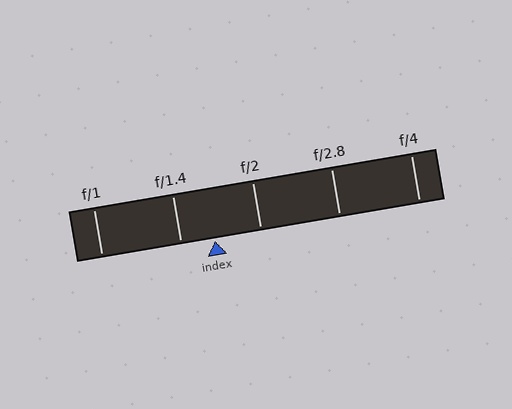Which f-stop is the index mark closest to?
The index mark is closest to f/1.4.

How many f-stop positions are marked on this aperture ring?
There are 5 f-stop positions marked.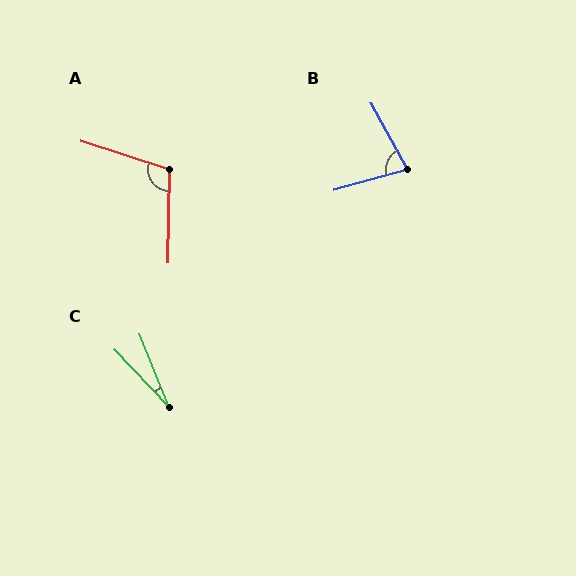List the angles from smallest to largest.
C (22°), B (77°), A (106°).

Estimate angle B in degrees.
Approximately 77 degrees.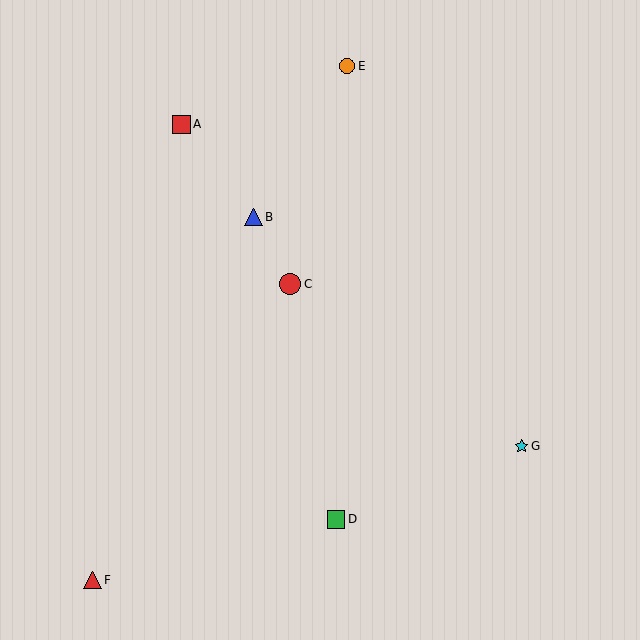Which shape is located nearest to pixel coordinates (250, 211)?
The blue triangle (labeled B) at (254, 217) is nearest to that location.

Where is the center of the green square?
The center of the green square is at (336, 519).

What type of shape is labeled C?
Shape C is a red circle.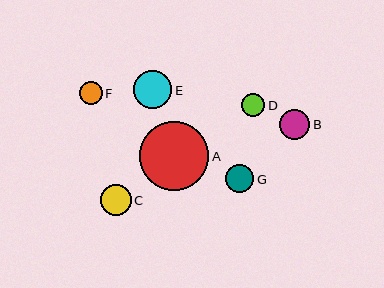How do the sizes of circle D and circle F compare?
Circle D and circle F are approximately the same size.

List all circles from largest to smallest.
From largest to smallest: A, E, C, B, G, D, F.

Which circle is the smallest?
Circle F is the smallest with a size of approximately 23 pixels.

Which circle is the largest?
Circle A is the largest with a size of approximately 70 pixels.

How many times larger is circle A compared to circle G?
Circle A is approximately 2.5 times the size of circle G.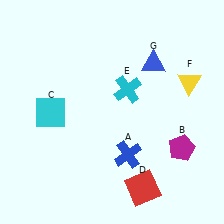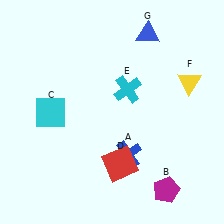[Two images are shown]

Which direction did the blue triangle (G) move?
The blue triangle (G) moved up.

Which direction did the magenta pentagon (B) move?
The magenta pentagon (B) moved down.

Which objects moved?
The objects that moved are: the magenta pentagon (B), the red square (D), the blue triangle (G).